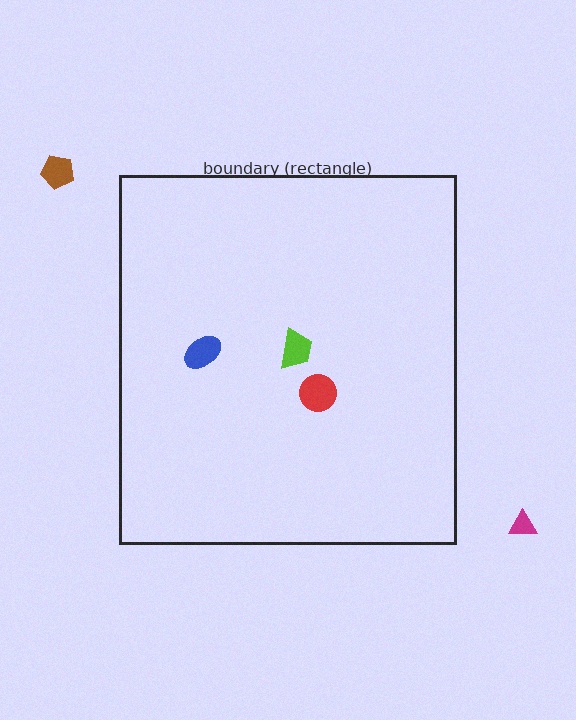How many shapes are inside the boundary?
3 inside, 2 outside.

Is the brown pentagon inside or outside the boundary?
Outside.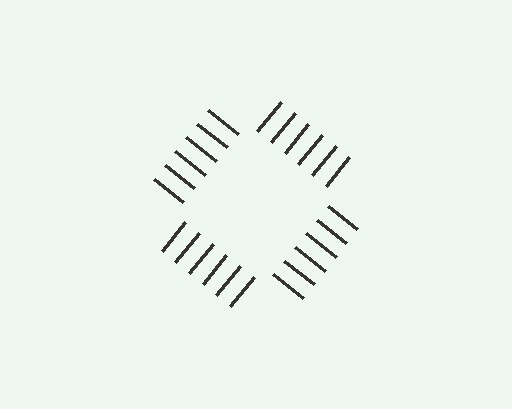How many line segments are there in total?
24 — 6 along each of the 4 edges.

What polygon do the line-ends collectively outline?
An illusory square — the line segments terminate on its edges but no continuous stroke is drawn.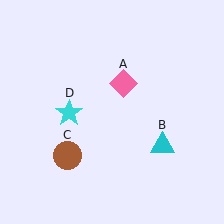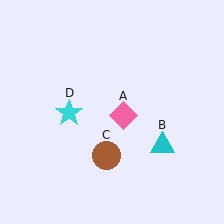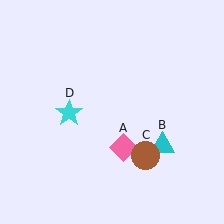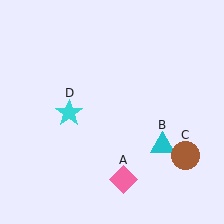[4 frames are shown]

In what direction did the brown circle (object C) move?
The brown circle (object C) moved right.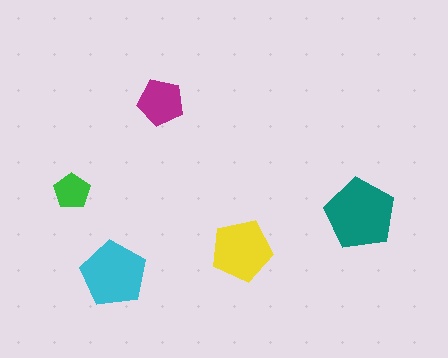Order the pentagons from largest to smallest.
the teal one, the cyan one, the yellow one, the magenta one, the green one.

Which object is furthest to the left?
The green pentagon is leftmost.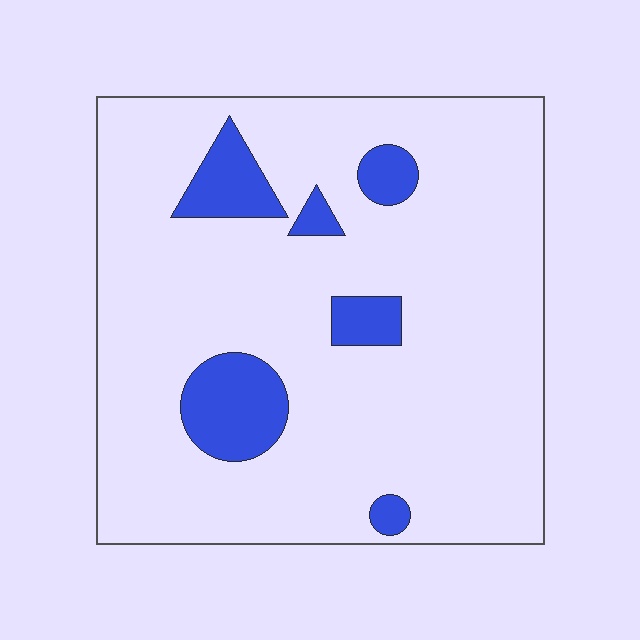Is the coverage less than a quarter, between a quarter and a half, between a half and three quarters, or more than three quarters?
Less than a quarter.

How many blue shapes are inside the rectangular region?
6.